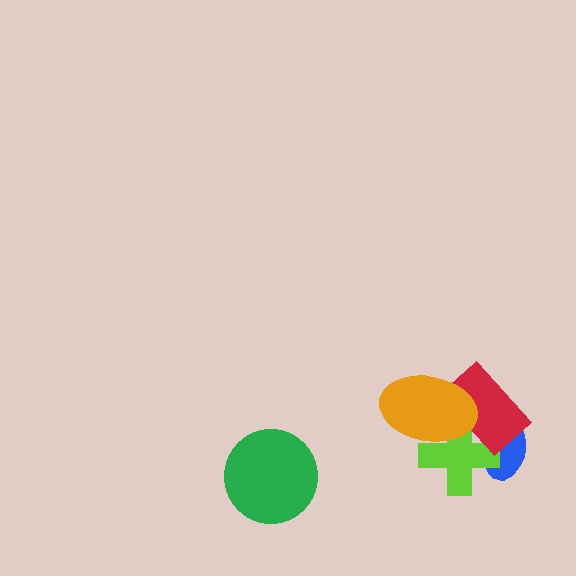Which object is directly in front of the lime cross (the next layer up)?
The red rectangle is directly in front of the lime cross.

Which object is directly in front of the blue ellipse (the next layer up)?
The lime cross is directly in front of the blue ellipse.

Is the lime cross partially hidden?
Yes, it is partially covered by another shape.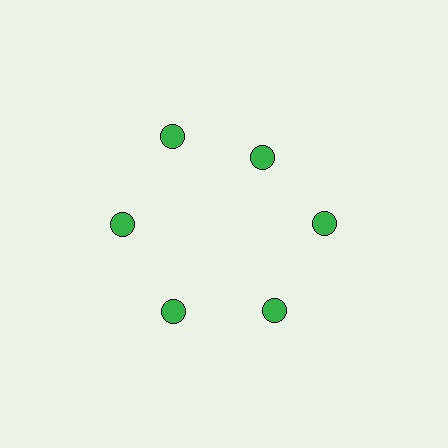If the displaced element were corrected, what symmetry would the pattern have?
It would have 6-fold rotational symmetry — the pattern would map onto itself every 60 degrees.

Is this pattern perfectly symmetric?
No. The 6 green circles are arranged in a ring, but one element near the 1 o'clock position is pulled inward toward the center, breaking the 6-fold rotational symmetry.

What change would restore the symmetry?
The symmetry would be restored by moving it outward, back onto the ring so that all 6 circles sit at equal angles and equal distance from the center.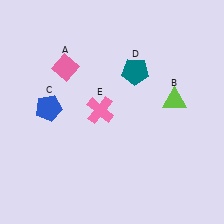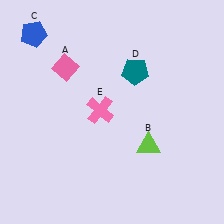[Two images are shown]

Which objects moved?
The objects that moved are: the lime triangle (B), the blue pentagon (C).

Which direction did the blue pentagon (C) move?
The blue pentagon (C) moved up.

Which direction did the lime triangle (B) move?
The lime triangle (B) moved down.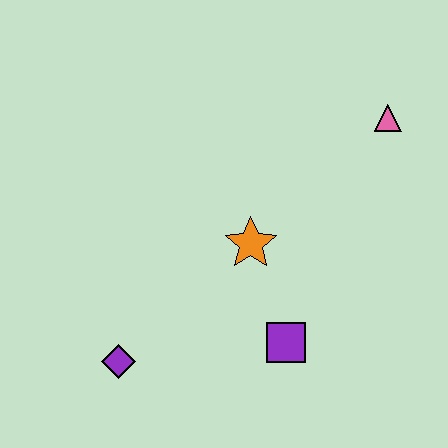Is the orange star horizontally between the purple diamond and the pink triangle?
Yes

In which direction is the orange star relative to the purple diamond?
The orange star is to the right of the purple diamond.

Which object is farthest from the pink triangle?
The purple diamond is farthest from the pink triangle.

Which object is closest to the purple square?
The orange star is closest to the purple square.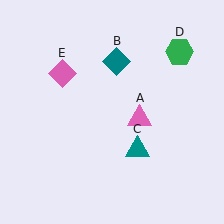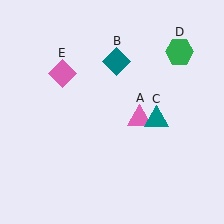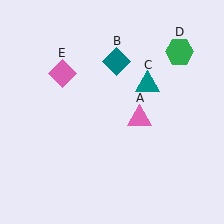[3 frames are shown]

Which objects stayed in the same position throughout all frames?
Pink triangle (object A) and teal diamond (object B) and green hexagon (object D) and pink diamond (object E) remained stationary.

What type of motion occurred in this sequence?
The teal triangle (object C) rotated counterclockwise around the center of the scene.